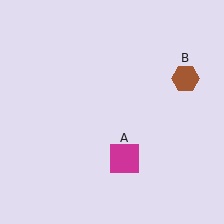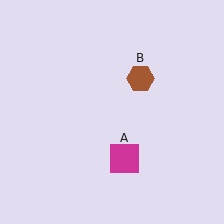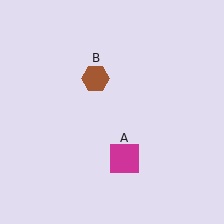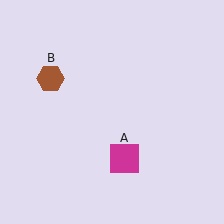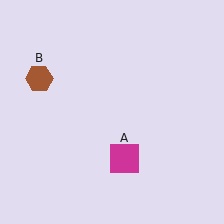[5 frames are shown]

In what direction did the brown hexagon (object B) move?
The brown hexagon (object B) moved left.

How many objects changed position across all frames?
1 object changed position: brown hexagon (object B).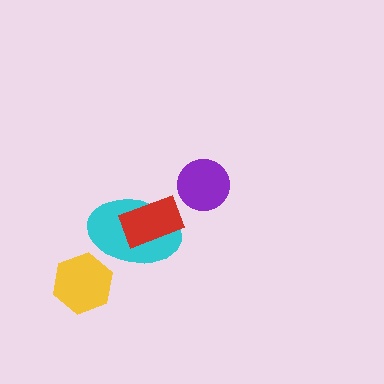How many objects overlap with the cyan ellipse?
1 object overlaps with the cyan ellipse.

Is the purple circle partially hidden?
No, no other shape covers it.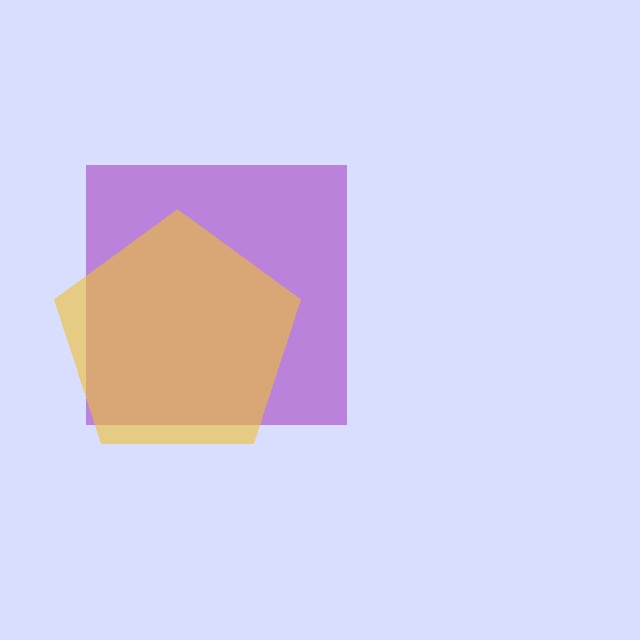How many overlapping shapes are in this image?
There are 2 overlapping shapes in the image.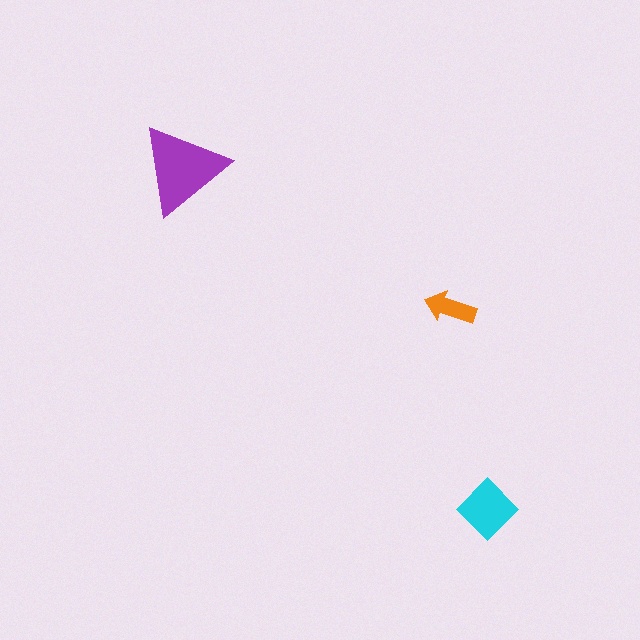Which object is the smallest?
The orange arrow.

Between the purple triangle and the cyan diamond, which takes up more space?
The purple triangle.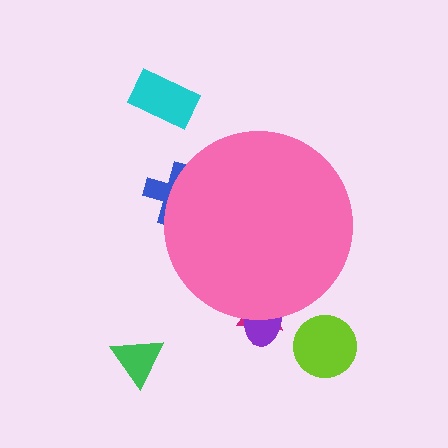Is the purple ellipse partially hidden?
Yes, the purple ellipse is partially hidden behind the pink circle.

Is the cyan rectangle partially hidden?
No, the cyan rectangle is fully visible.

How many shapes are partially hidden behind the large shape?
3 shapes are partially hidden.